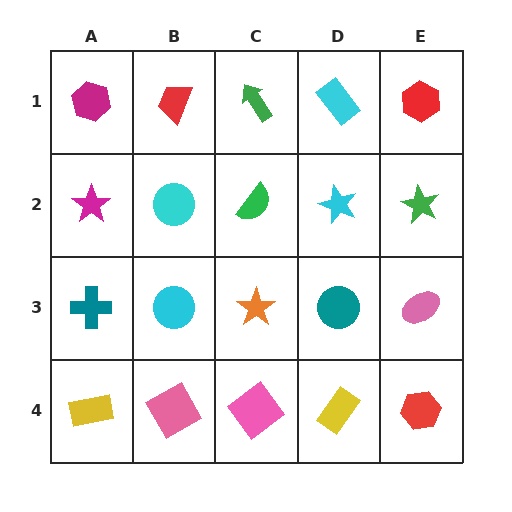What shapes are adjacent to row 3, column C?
A green semicircle (row 2, column C), a pink diamond (row 4, column C), a cyan circle (row 3, column B), a teal circle (row 3, column D).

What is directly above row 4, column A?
A teal cross.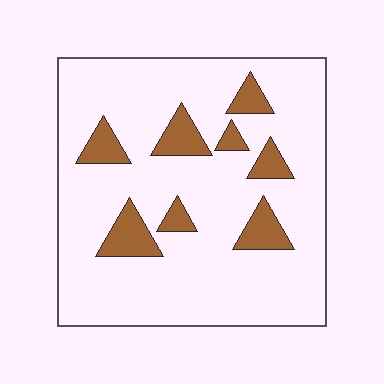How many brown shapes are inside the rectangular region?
8.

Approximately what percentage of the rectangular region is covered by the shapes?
Approximately 15%.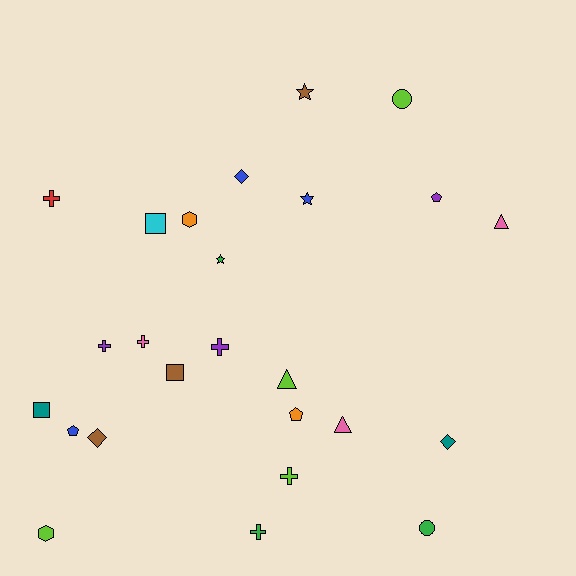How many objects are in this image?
There are 25 objects.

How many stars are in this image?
There are 3 stars.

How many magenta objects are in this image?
There are no magenta objects.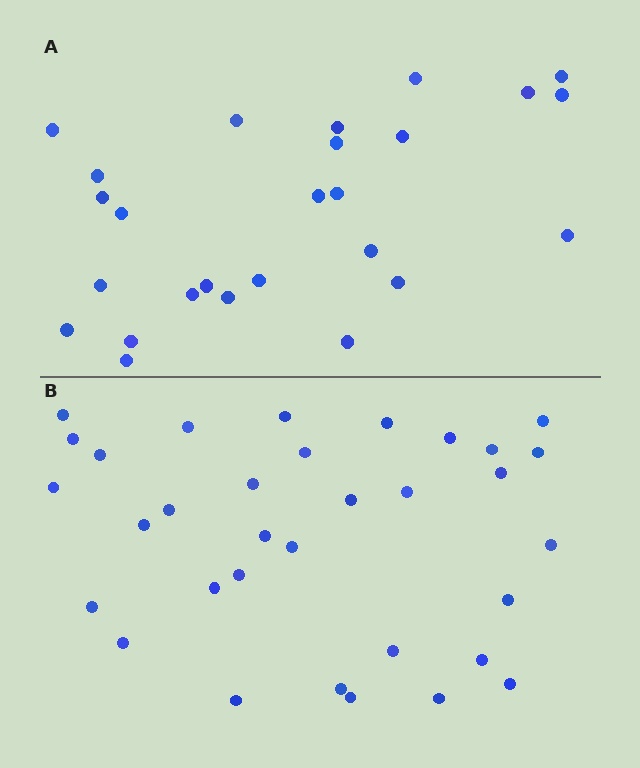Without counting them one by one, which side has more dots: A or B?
Region B (the bottom region) has more dots.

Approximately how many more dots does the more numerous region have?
Region B has roughly 8 or so more dots than region A.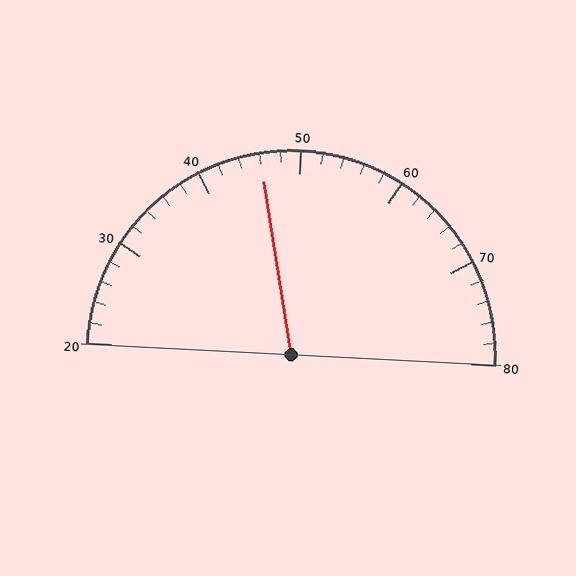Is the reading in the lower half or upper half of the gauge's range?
The reading is in the lower half of the range (20 to 80).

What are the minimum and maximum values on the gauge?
The gauge ranges from 20 to 80.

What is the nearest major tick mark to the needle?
The nearest major tick mark is 50.